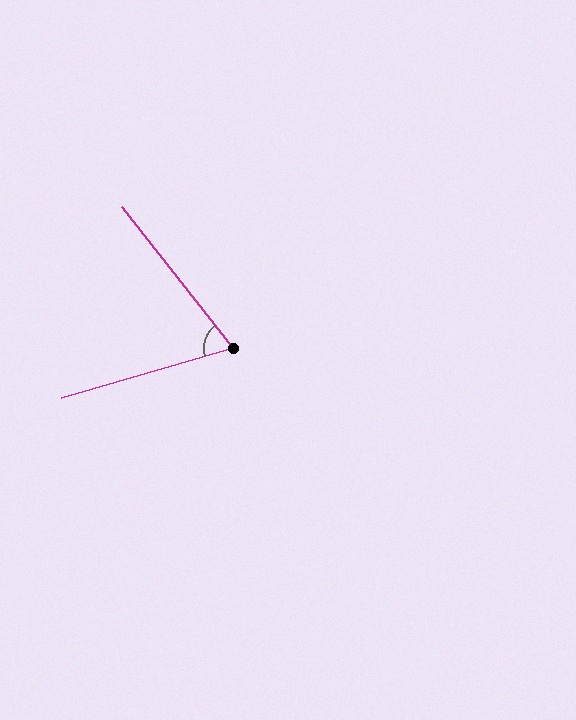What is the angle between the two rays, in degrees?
Approximately 68 degrees.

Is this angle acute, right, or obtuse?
It is acute.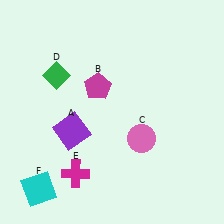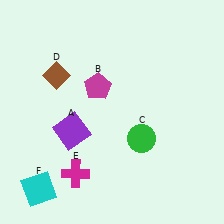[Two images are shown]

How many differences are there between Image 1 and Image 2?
There are 2 differences between the two images.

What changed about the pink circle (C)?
In Image 1, C is pink. In Image 2, it changed to green.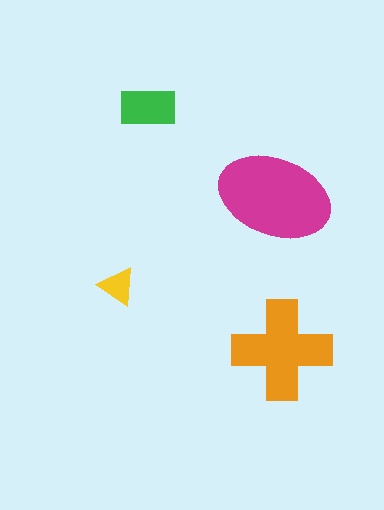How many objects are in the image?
There are 4 objects in the image.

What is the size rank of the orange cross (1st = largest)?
2nd.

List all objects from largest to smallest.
The magenta ellipse, the orange cross, the green rectangle, the yellow triangle.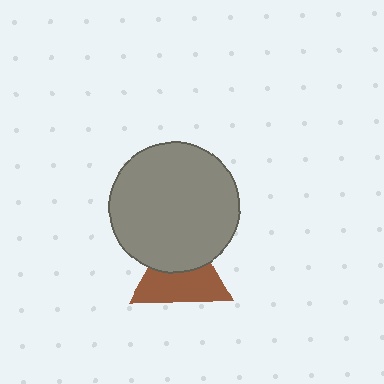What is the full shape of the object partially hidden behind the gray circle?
The partially hidden object is a brown triangle.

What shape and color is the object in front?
The object in front is a gray circle.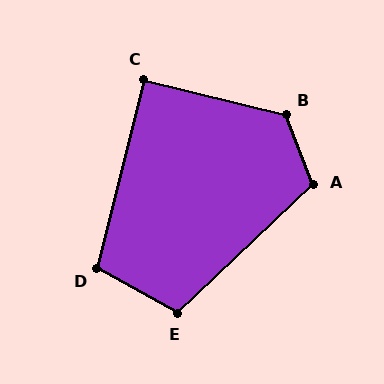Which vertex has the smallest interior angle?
C, at approximately 90 degrees.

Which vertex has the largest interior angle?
B, at approximately 125 degrees.